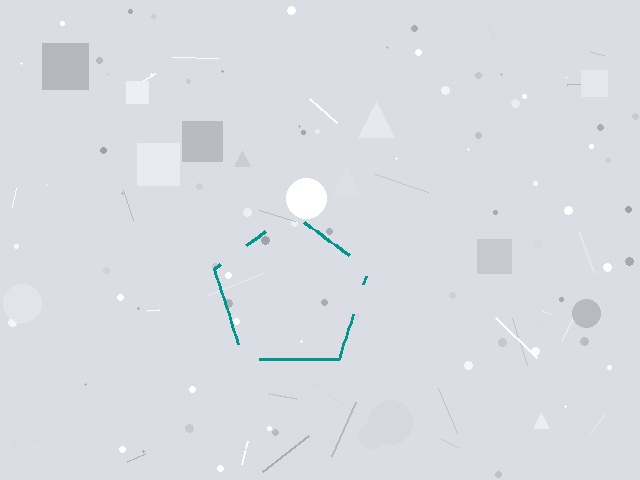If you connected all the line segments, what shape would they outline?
They would outline a pentagon.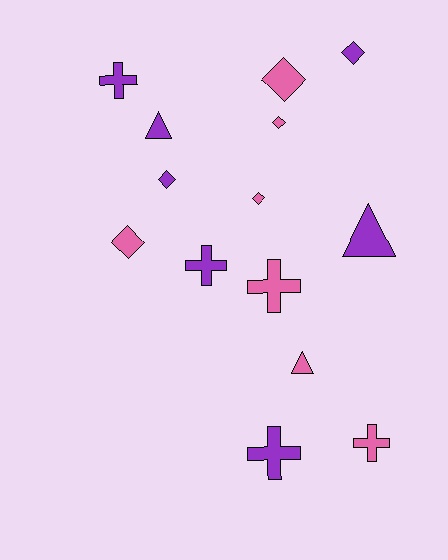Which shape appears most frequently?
Diamond, with 6 objects.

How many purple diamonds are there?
There are 2 purple diamonds.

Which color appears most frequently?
Purple, with 7 objects.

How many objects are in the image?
There are 14 objects.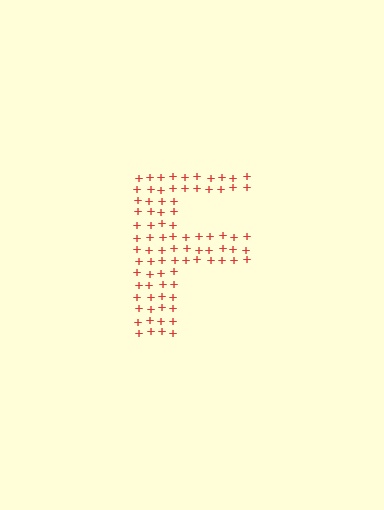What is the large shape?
The large shape is the letter F.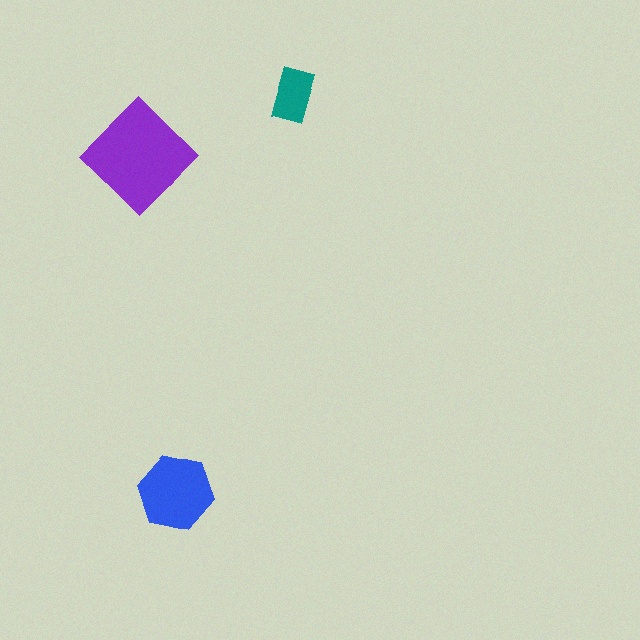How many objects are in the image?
There are 3 objects in the image.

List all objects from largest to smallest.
The purple diamond, the blue hexagon, the teal rectangle.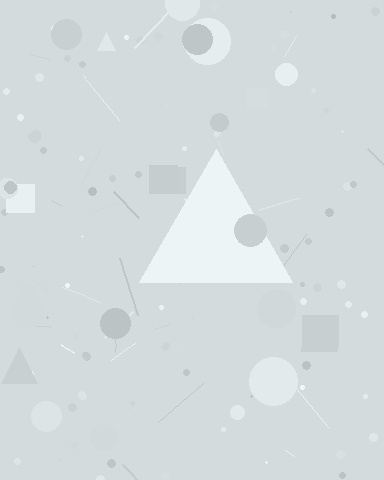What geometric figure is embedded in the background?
A triangle is embedded in the background.